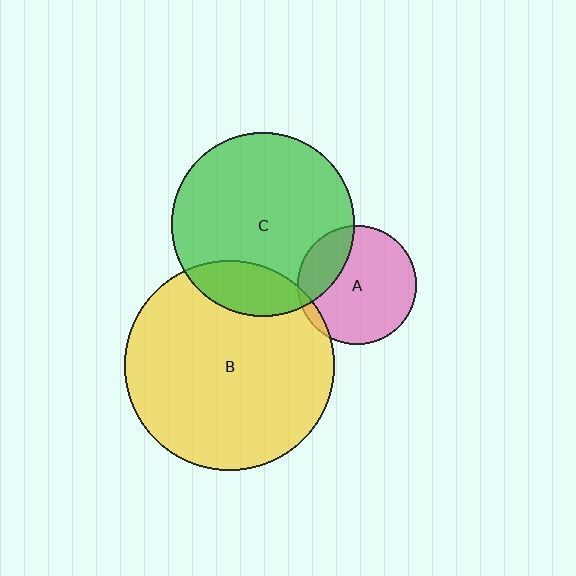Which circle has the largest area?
Circle B (yellow).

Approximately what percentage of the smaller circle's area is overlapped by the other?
Approximately 20%.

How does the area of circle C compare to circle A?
Approximately 2.4 times.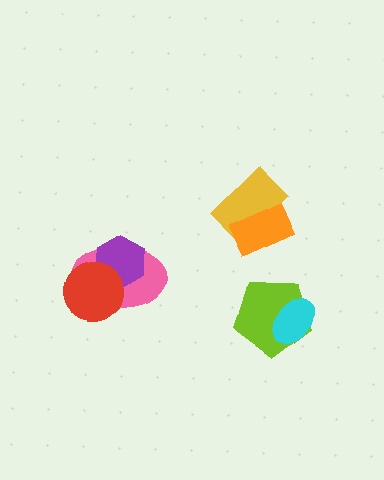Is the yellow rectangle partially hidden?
Yes, it is partially covered by another shape.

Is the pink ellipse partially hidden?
Yes, it is partially covered by another shape.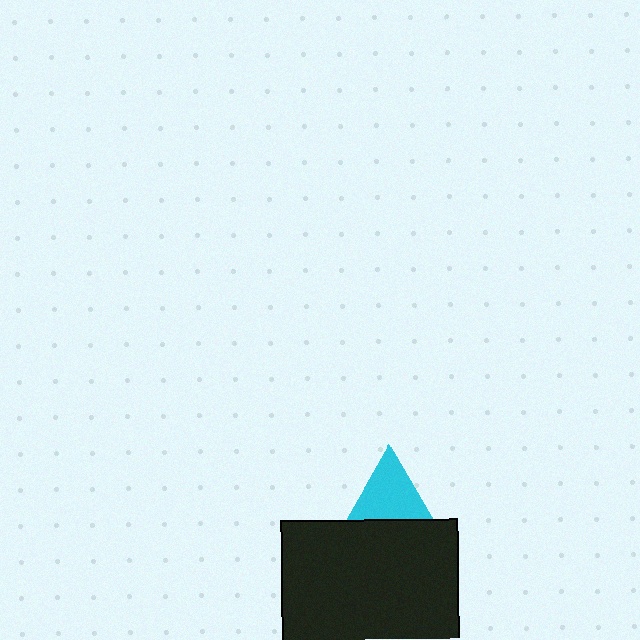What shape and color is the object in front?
The object in front is a black square.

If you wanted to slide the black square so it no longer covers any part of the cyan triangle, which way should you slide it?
Slide it down — that is the most direct way to separate the two shapes.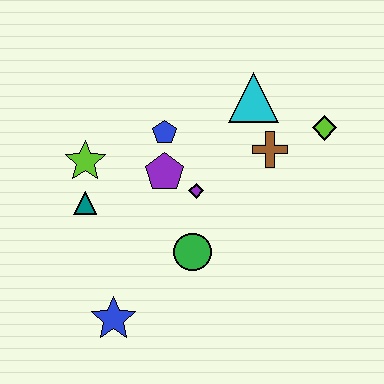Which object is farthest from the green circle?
The lime diamond is farthest from the green circle.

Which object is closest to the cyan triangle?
The brown cross is closest to the cyan triangle.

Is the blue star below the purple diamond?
Yes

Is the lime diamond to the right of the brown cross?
Yes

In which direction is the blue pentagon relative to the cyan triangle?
The blue pentagon is to the left of the cyan triangle.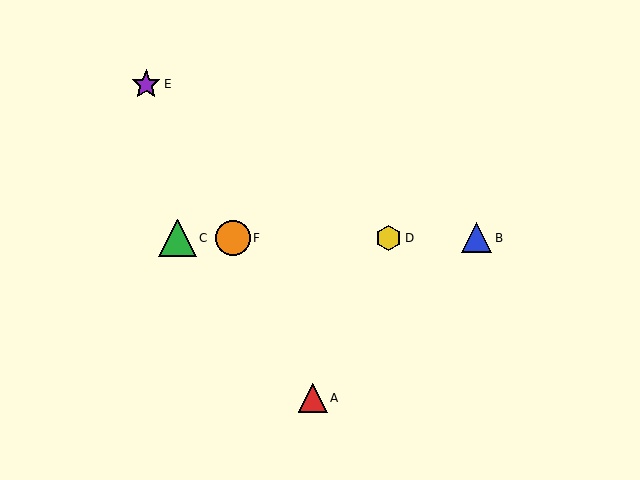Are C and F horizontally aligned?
Yes, both are at y≈238.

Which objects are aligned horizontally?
Objects B, C, D, F are aligned horizontally.